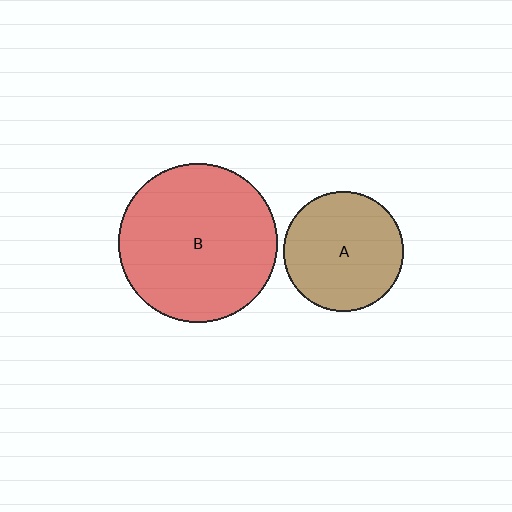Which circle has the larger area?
Circle B (red).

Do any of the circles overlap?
No, none of the circles overlap.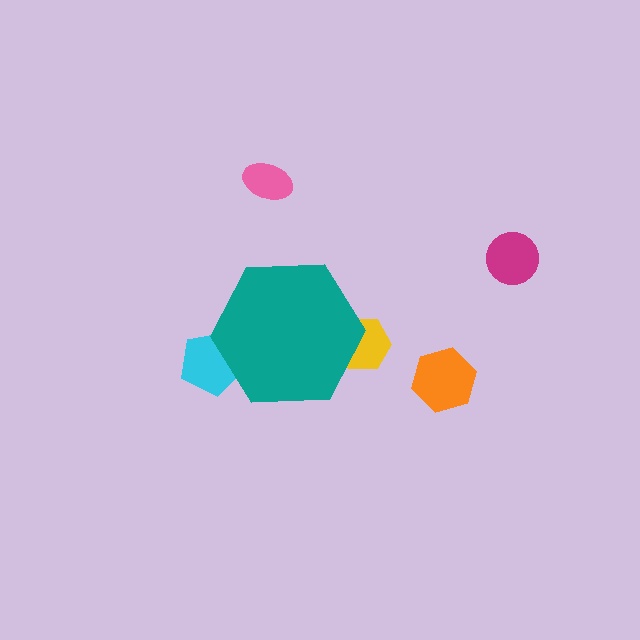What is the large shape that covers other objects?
A teal hexagon.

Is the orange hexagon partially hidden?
No, the orange hexagon is fully visible.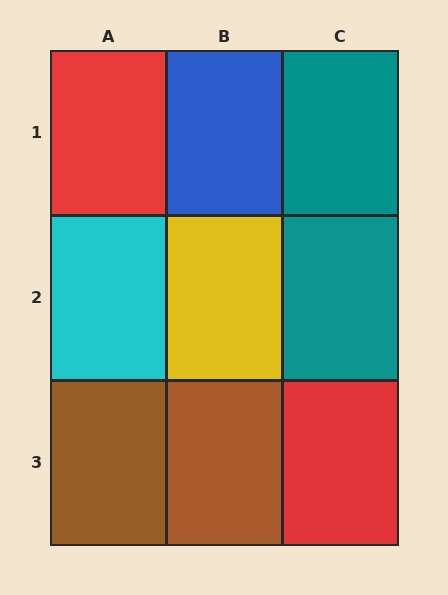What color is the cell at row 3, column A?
Brown.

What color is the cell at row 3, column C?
Red.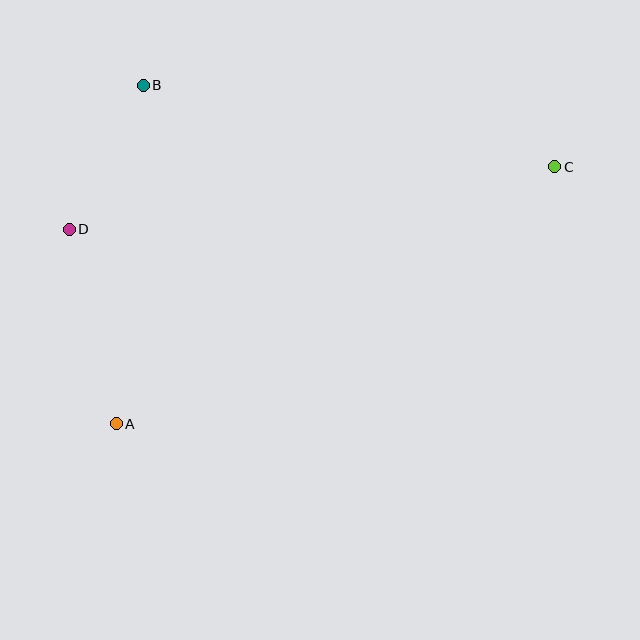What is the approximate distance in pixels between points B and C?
The distance between B and C is approximately 419 pixels.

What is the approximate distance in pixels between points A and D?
The distance between A and D is approximately 200 pixels.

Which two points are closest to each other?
Points B and D are closest to each other.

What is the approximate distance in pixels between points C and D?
The distance between C and D is approximately 490 pixels.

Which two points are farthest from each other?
Points A and C are farthest from each other.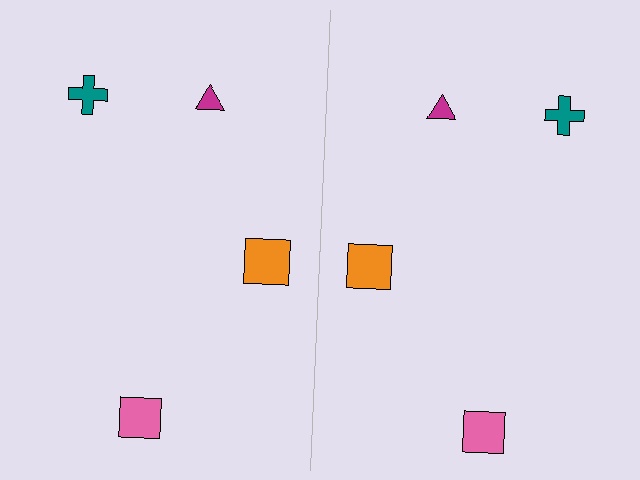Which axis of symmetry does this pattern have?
The pattern has a vertical axis of symmetry running through the center of the image.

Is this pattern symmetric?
Yes, this pattern has bilateral (reflection) symmetry.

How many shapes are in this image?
There are 8 shapes in this image.